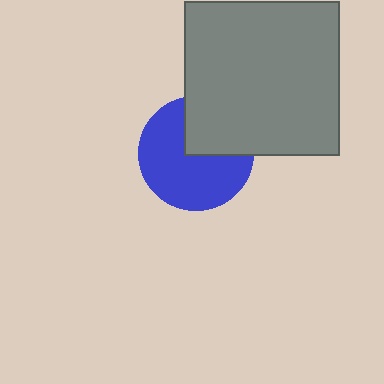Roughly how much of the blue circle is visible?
Most of it is visible (roughly 67%).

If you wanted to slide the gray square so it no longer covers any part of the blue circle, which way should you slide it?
Slide it toward the upper-right — that is the most direct way to separate the two shapes.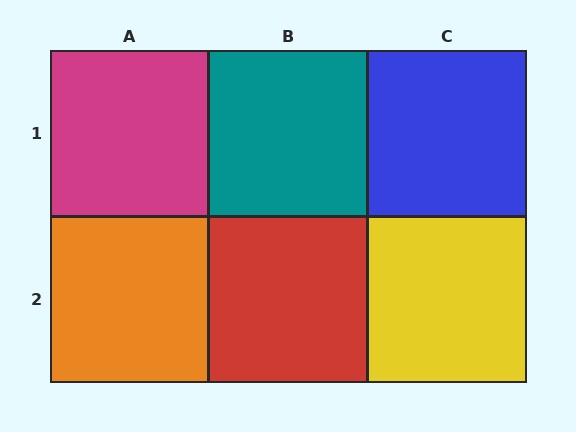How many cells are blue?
1 cell is blue.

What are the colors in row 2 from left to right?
Orange, red, yellow.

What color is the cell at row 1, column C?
Blue.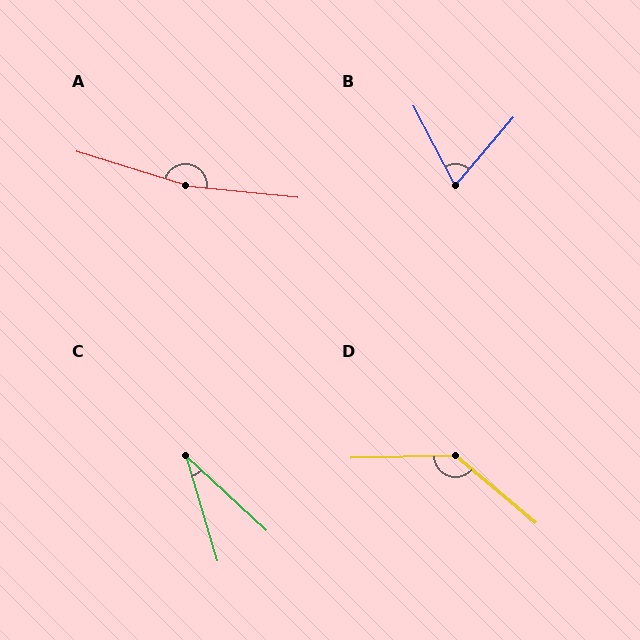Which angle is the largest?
A, at approximately 169 degrees.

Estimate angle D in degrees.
Approximately 139 degrees.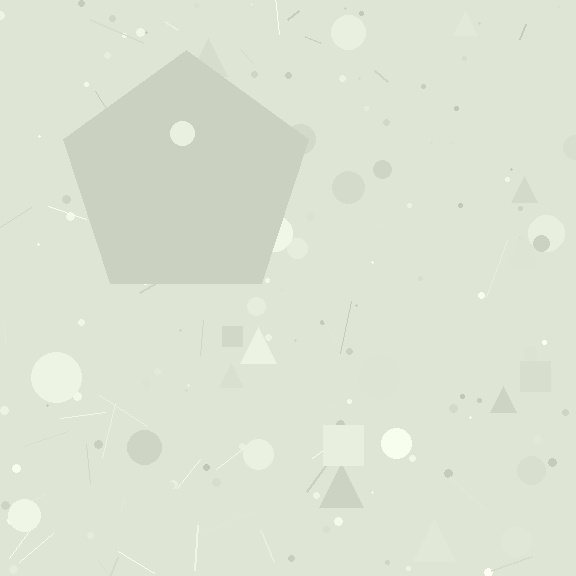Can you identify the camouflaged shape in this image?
The camouflaged shape is a pentagon.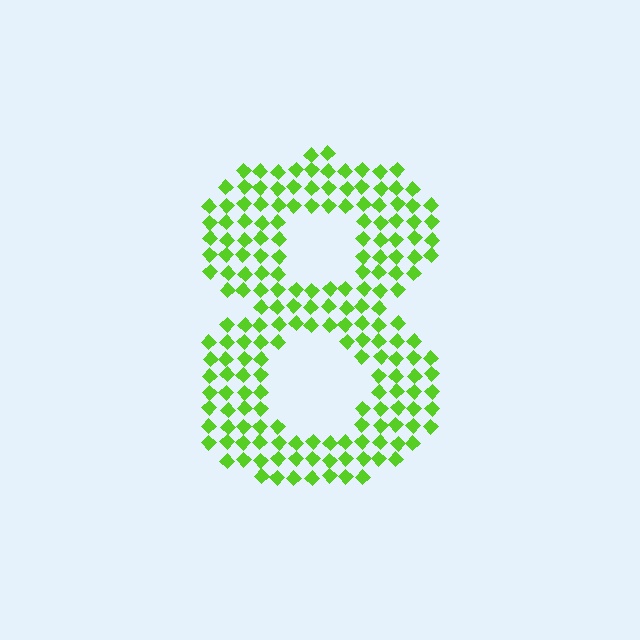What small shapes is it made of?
It is made of small diamonds.